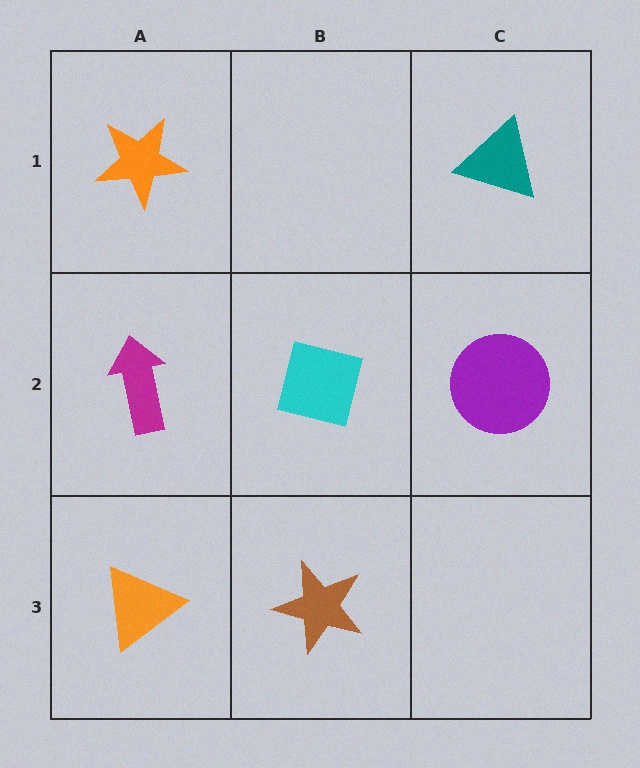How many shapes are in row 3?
2 shapes.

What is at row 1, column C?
A teal triangle.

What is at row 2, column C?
A purple circle.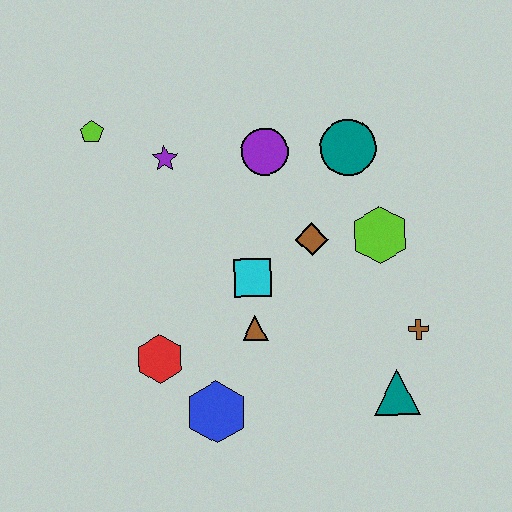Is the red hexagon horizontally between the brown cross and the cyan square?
No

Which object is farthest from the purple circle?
The teal triangle is farthest from the purple circle.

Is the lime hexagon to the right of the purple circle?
Yes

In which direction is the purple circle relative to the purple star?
The purple circle is to the right of the purple star.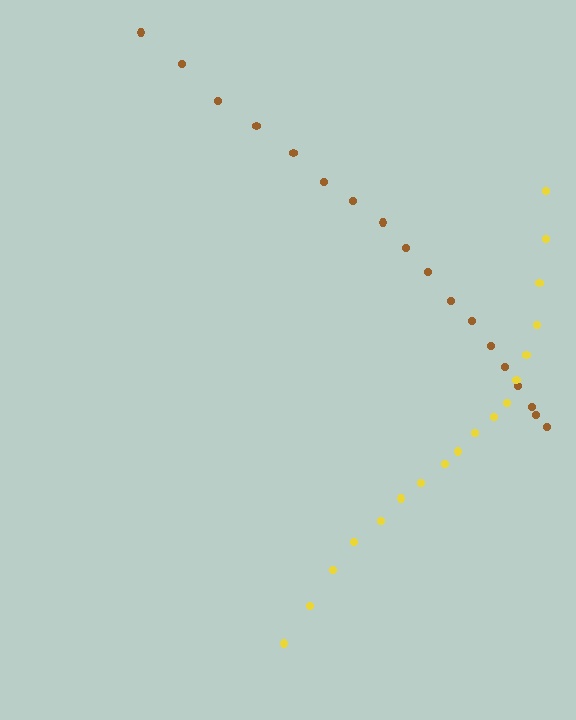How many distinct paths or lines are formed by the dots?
There are 2 distinct paths.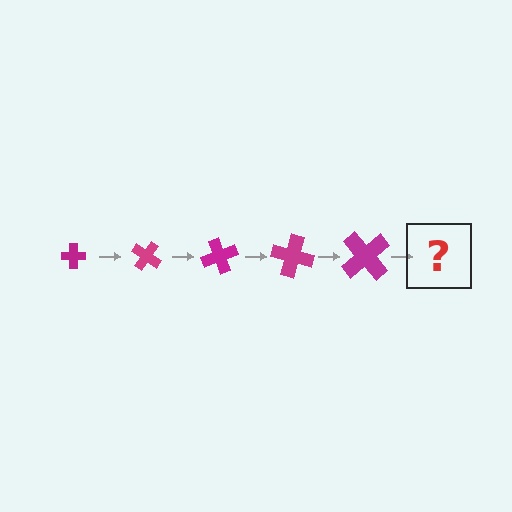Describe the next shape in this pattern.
It should be a cross, larger than the previous one and rotated 175 degrees from the start.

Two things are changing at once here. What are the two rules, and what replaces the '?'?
The two rules are that the cross grows larger each step and it rotates 35 degrees each step. The '?' should be a cross, larger than the previous one and rotated 175 degrees from the start.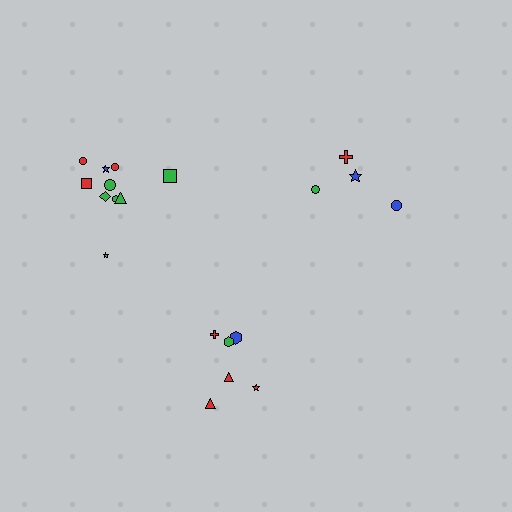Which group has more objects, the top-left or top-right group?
The top-left group.